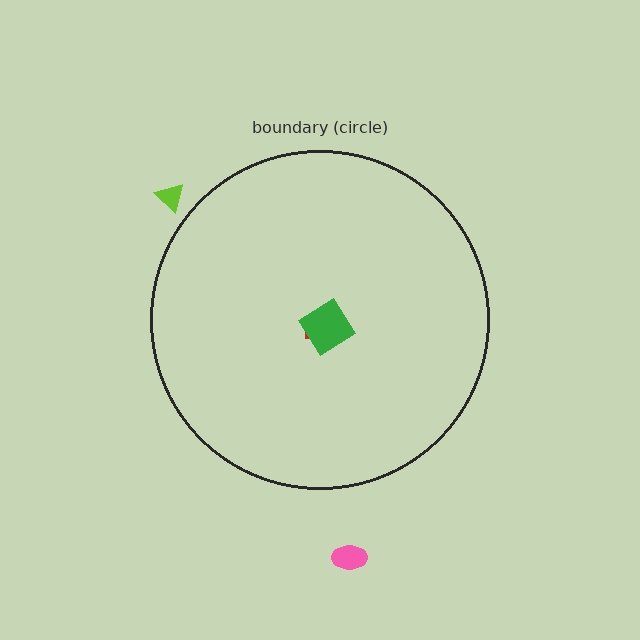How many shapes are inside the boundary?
2 inside, 2 outside.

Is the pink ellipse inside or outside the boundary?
Outside.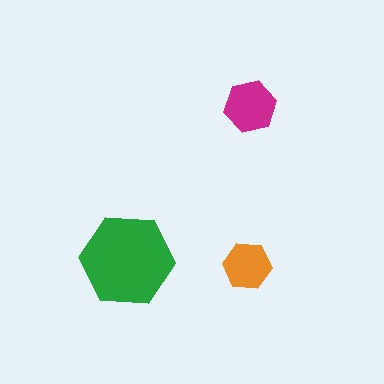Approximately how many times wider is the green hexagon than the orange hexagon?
About 2 times wider.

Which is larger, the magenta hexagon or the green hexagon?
The green one.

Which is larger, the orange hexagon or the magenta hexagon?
The magenta one.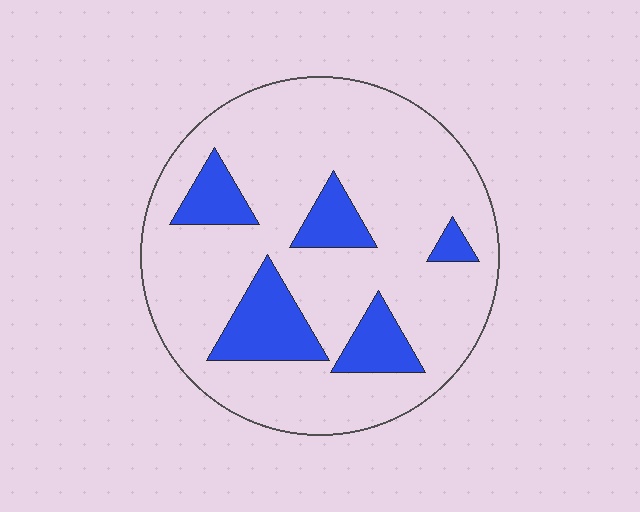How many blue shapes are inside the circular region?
5.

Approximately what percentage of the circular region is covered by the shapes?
Approximately 20%.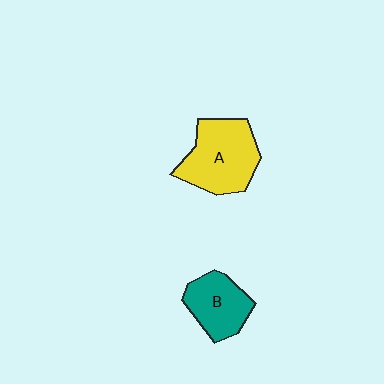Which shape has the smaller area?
Shape B (teal).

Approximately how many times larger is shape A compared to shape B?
Approximately 1.4 times.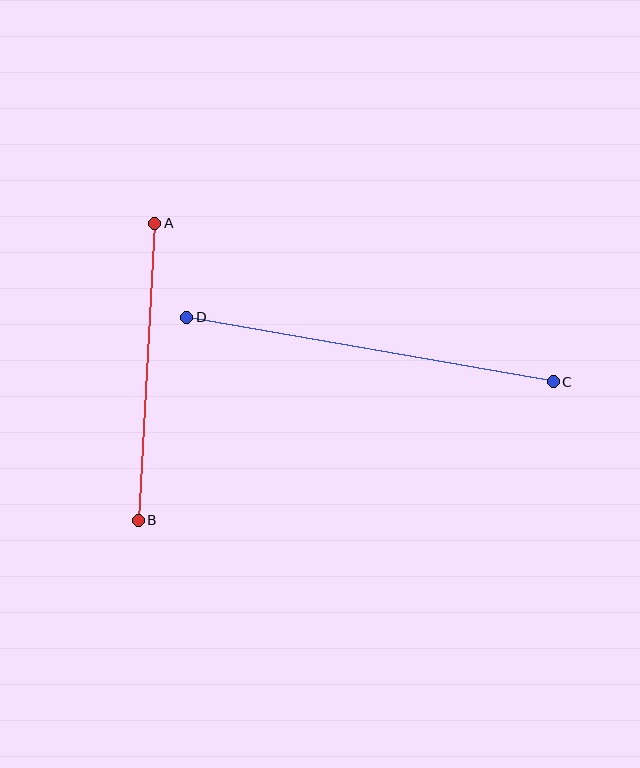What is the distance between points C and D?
The distance is approximately 372 pixels.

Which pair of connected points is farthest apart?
Points C and D are farthest apart.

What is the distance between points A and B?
The distance is approximately 298 pixels.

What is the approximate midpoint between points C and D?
The midpoint is at approximately (370, 350) pixels.